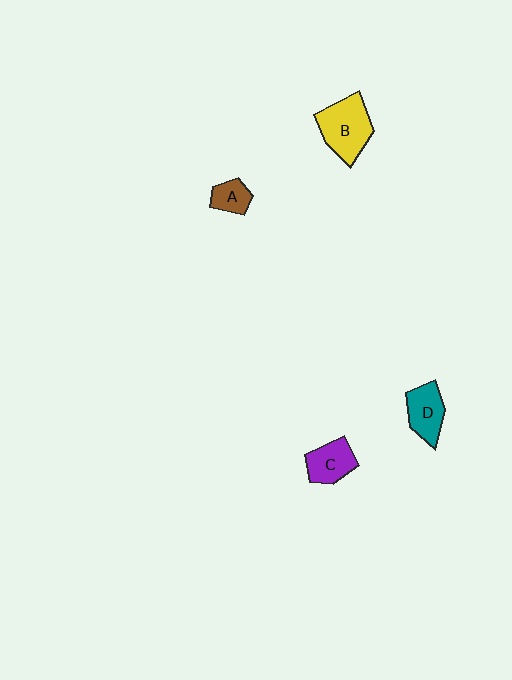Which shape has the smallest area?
Shape A (brown).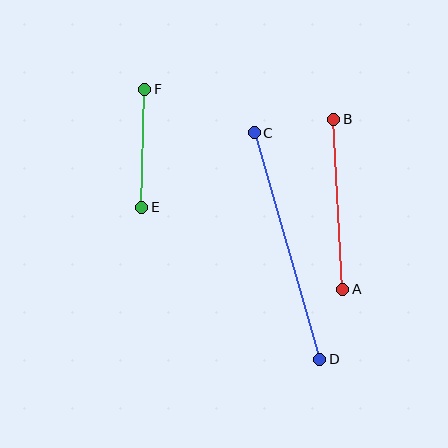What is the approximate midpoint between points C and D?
The midpoint is at approximately (287, 246) pixels.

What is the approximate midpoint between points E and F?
The midpoint is at approximately (143, 148) pixels.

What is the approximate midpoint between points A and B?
The midpoint is at approximately (338, 204) pixels.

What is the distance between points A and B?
The distance is approximately 170 pixels.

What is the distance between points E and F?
The distance is approximately 118 pixels.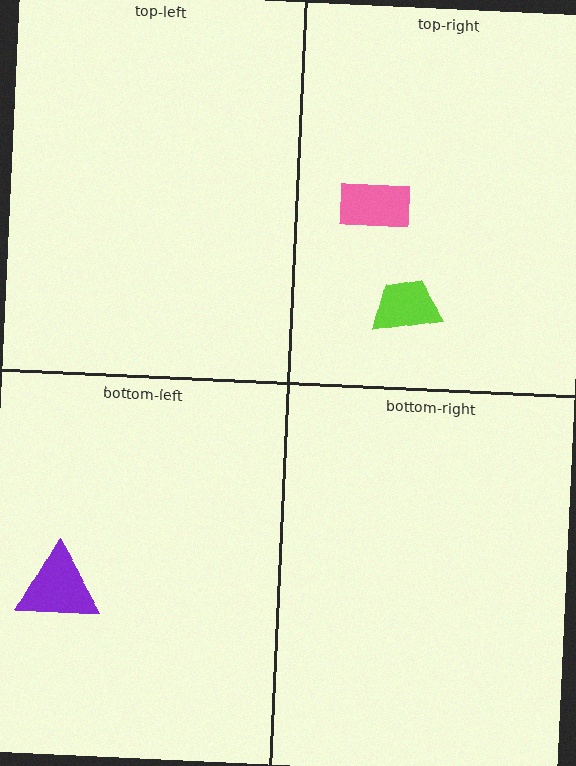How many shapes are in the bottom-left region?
1.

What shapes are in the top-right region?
The lime trapezoid, the pink rectangle.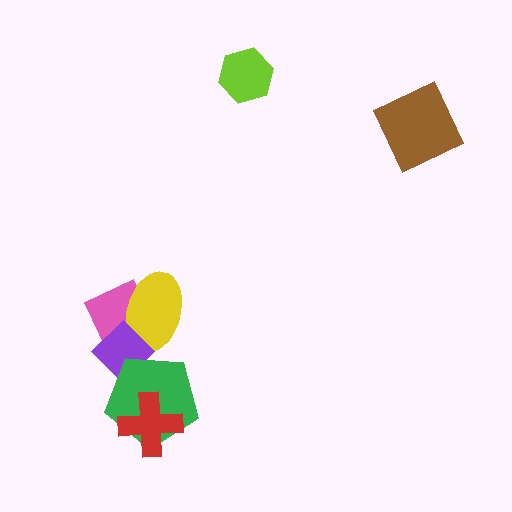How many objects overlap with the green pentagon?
2 objects overlap with the green pentagon.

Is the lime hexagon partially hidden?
No, no other shape covers it.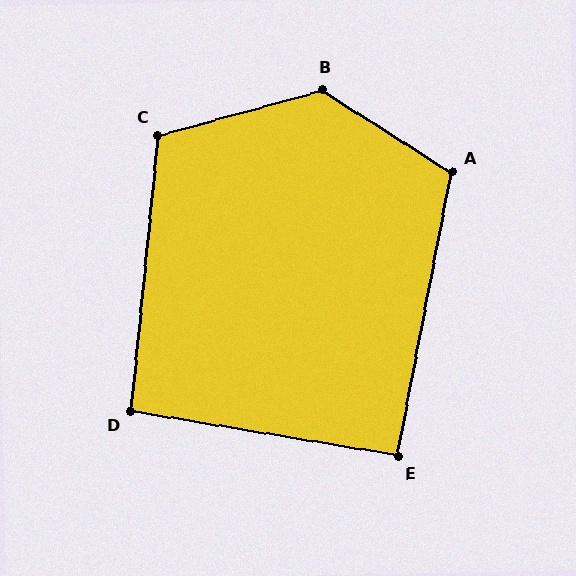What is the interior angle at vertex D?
Approximately 94 degrees (approximately right).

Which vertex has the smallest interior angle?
E, at approximately 91 degrees.